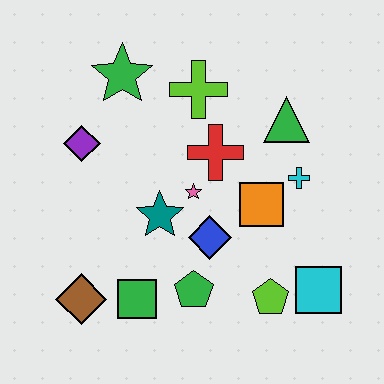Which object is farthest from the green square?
The green triangle is farthest from the green square.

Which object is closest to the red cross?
The pink star is closest to the red cross.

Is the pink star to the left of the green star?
No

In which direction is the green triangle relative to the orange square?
The green triangle is above the orange square.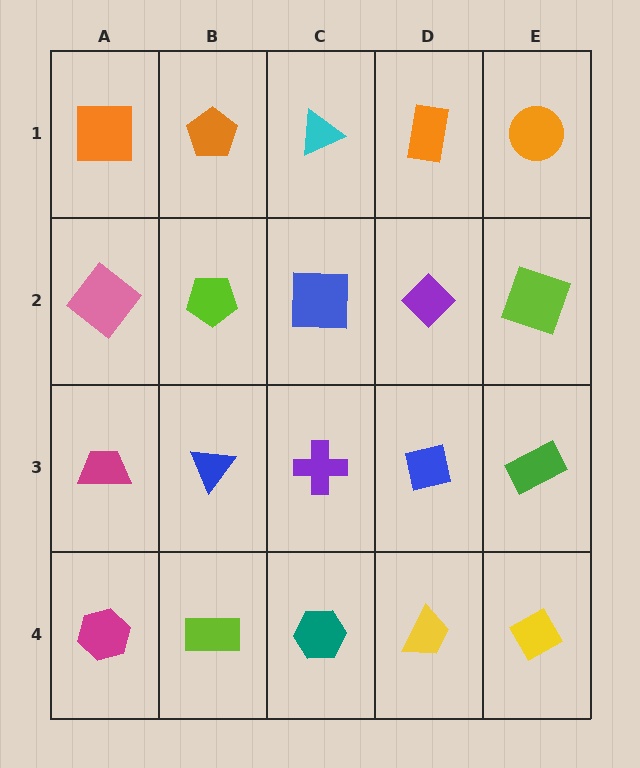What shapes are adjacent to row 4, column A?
A magenta trapezoid (row 3, column A), a lime rectangle (row 4, column B).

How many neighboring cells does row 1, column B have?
3.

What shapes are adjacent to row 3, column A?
A pink diamond (row 2, column A), a magenta hexagon (row 4, column A), a blue triangle (row 3, column B).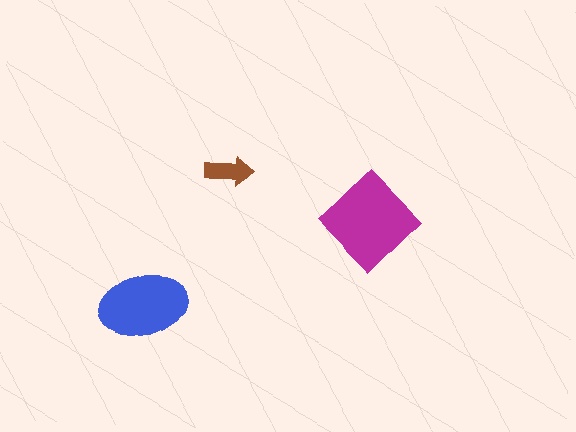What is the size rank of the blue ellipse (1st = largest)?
2nd.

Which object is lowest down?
The blue ellipse is bottommost.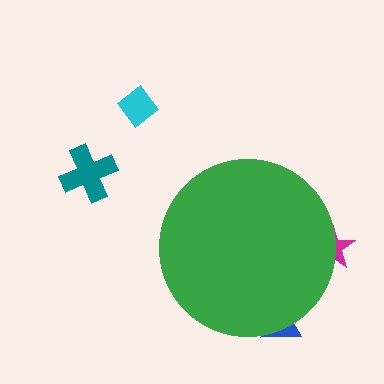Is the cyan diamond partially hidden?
No, the cyan diamond is fully visible.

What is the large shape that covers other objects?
A green circle.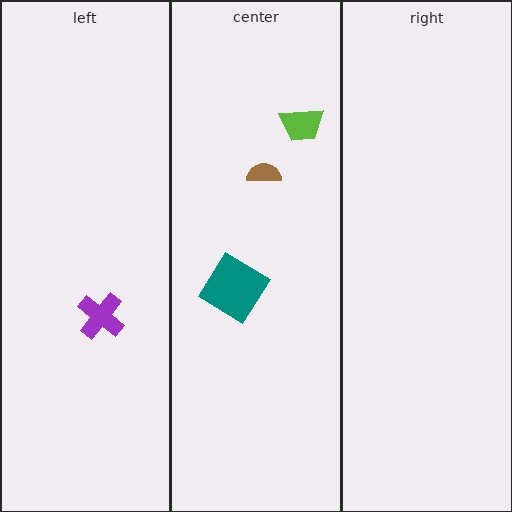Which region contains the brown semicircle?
The center region.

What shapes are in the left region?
The purple cross.